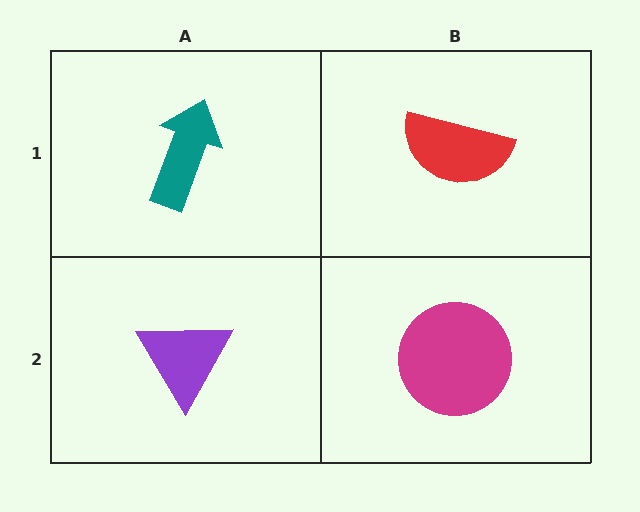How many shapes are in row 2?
2 shapes.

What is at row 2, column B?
A magenta circle.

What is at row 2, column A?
A purple triangle.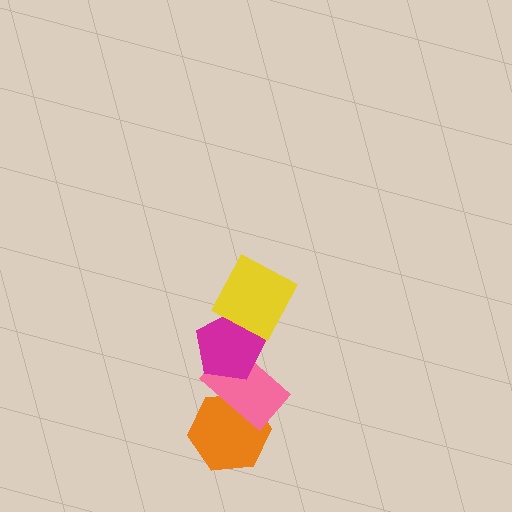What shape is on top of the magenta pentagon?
The yellow square is on top of the magenta pentagon.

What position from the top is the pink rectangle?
The pink rectangle is 3rd from the top.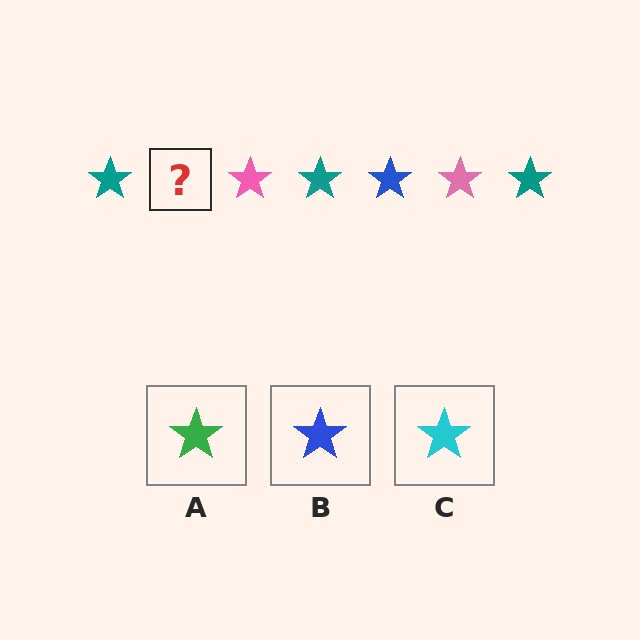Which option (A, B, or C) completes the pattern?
B.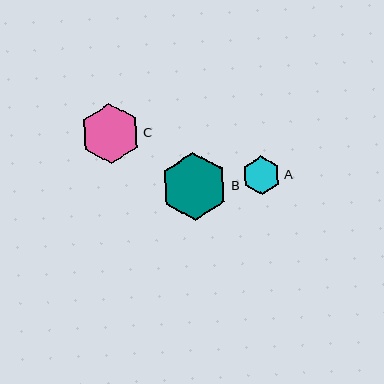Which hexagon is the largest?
Hexagon B is the largest with a size of approximately 68 pixels.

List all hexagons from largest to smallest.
From largest to smallest: B, C, A.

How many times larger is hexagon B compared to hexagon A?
Hexagon B is approximately 1.8 times the size of hexagon A.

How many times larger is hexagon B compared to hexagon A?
Hexagon B is approximately 1.8 times the size of hexagon A.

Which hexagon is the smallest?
Hexagon A is the smallest with a size of approximately 39 pixels.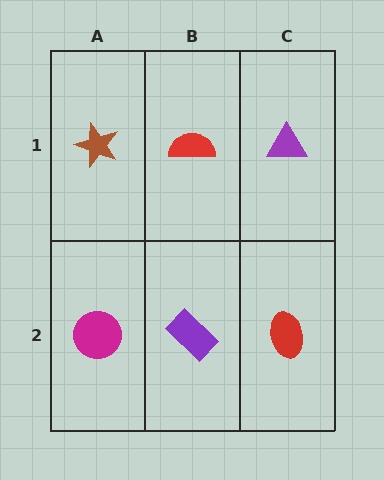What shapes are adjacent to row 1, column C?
A red ellipse (row 2, column C), a red semicircle (row 1, column B).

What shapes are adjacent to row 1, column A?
A magenta circle (row 2, column A), a red semicircle (row 1, column B).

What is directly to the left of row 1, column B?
A brown star.